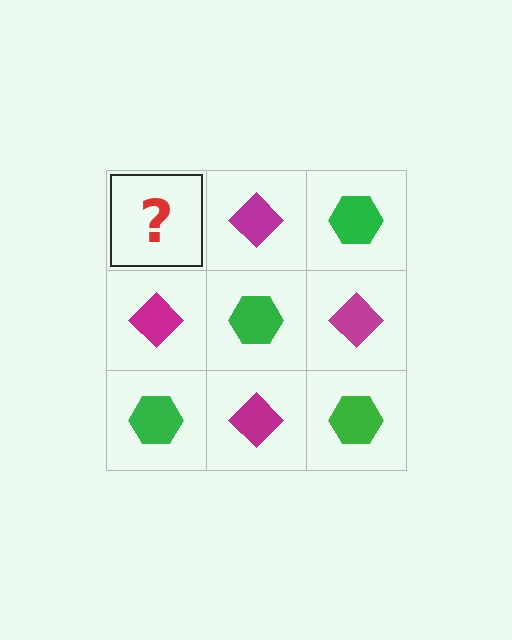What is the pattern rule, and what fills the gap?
The rule is that it alternates green hexagon and magenta diamond in a checkerboard pattern. The gap should be filled with a green hexagon.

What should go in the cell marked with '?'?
The missing cell should contain a green hexagon.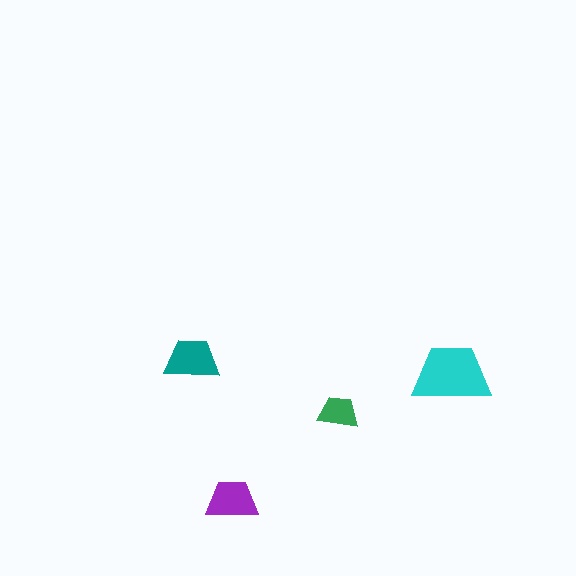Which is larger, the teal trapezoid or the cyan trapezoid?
The cyan one.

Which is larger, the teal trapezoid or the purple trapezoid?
The teal one.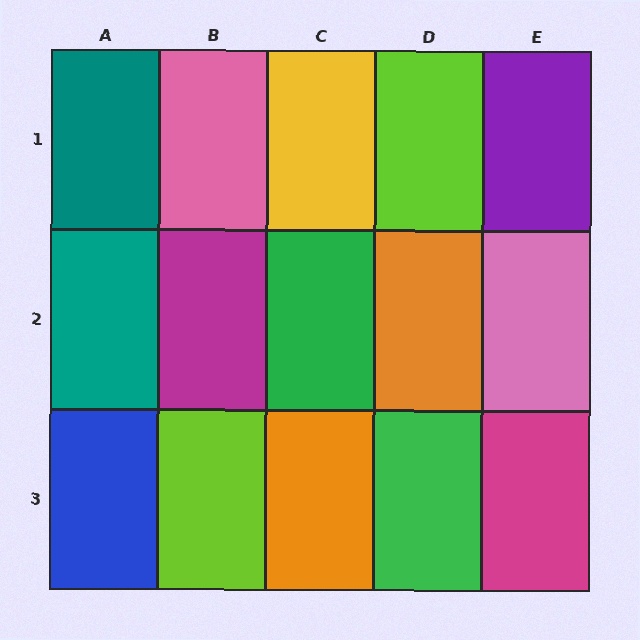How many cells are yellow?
1 cell is yellow.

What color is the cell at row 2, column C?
Green.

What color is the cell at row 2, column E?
Pink.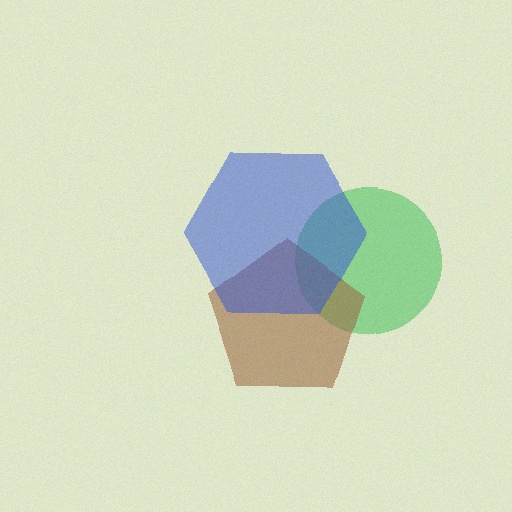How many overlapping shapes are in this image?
There are 3 overlapping shapes in the image.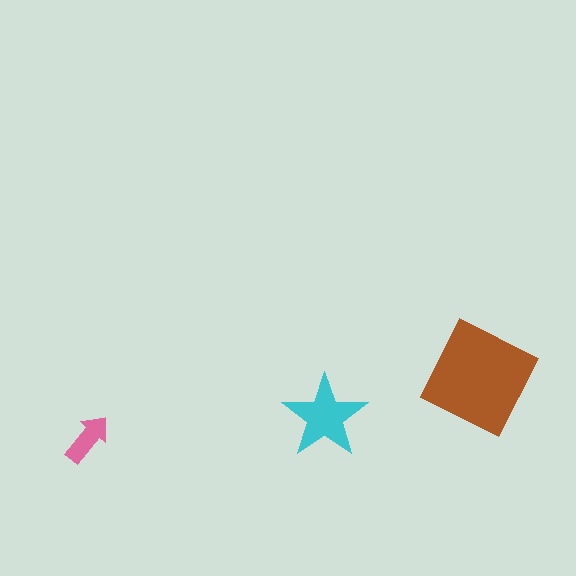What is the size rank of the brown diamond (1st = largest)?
1st.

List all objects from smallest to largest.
The pink arrow, the cyan star, the brown diamond.